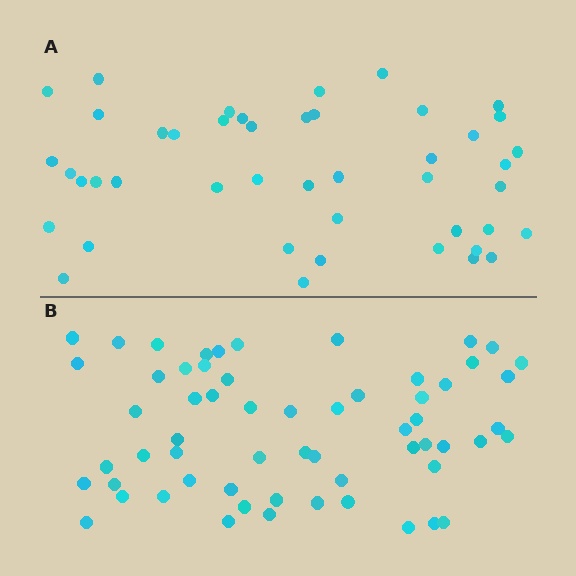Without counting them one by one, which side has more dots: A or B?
Region B (the bottom region) has more dots.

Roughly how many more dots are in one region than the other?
Region B has approximately 15 more dots than region A.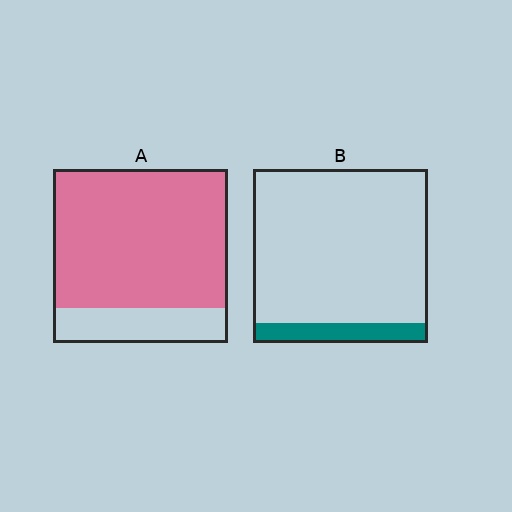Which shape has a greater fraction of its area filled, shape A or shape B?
Shape A.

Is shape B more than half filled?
No.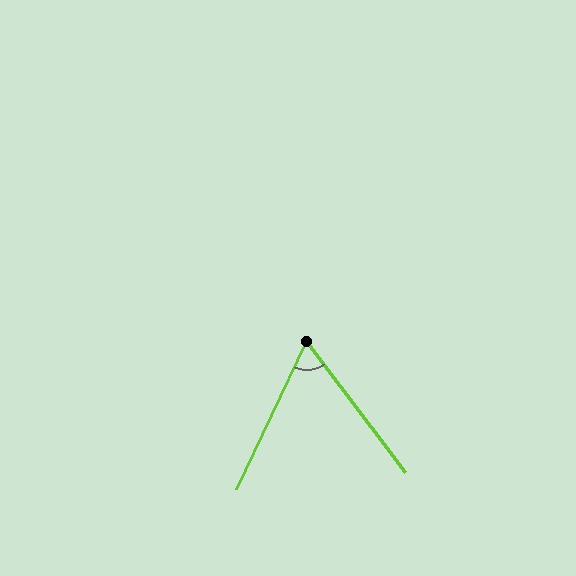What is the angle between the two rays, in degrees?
Approximately 62 degrees.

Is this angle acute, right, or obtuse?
It is acute.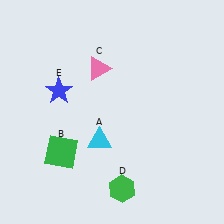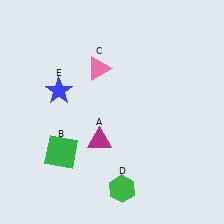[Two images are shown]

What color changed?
The triangle (A) changed from cyan in Image 1 to magenta in Image 2.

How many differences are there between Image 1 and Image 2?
There is 1 difference between the two images.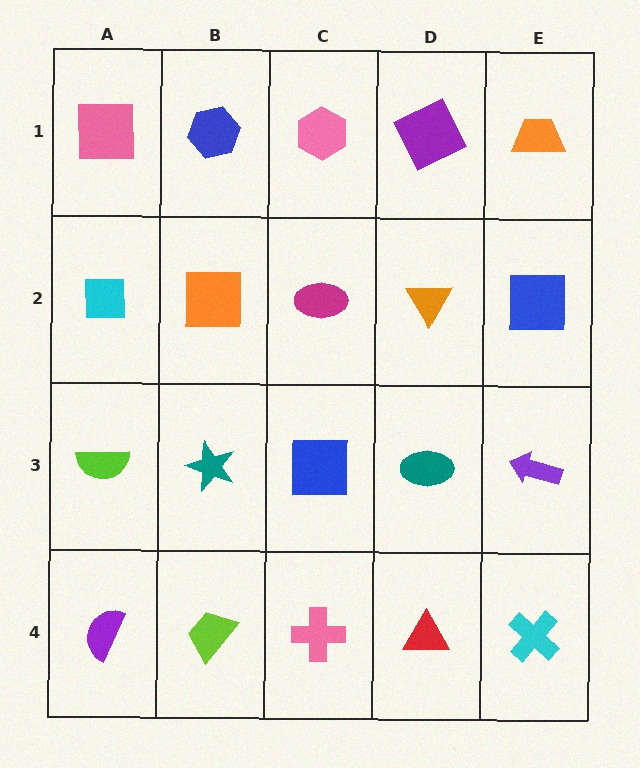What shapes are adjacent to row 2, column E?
An orange trapezoid (row 1, column E), a purple arrow (row 3, column E), an orange triangle (row 2, column D).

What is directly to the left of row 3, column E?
A teal ellipse.